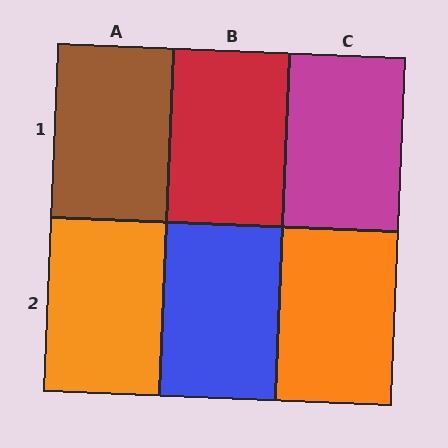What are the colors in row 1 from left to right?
Brown, red, magenta.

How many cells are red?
1 cell is red.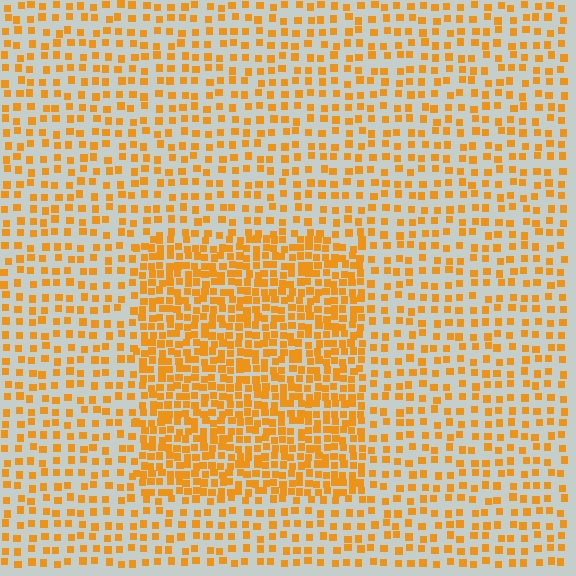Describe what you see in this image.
The image contains small orange elements arranged at two different densities. A rectangle-shaped region is visible where the elements are more densely packed than the surrounding area.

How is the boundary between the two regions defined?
The boundary is defined by a change in element density (approximately 2.1x ratio). All elements are the same color, size, and shape.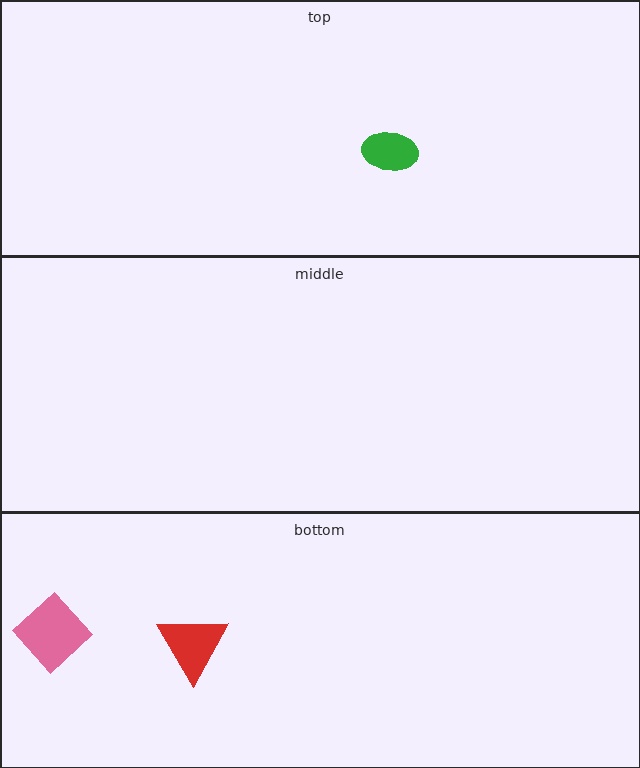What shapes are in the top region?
The green ellipse.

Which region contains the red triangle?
The bottom region.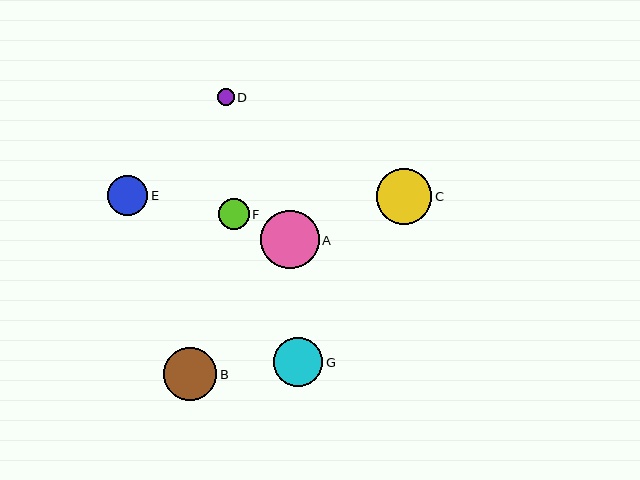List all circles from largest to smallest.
From largest to smallest: A, C, B, G, E, F, D.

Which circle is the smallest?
Circle D is the smallest with a size of approximately 16 pixels.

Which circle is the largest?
Circle A is the largest with a size of approximately 58 pixels.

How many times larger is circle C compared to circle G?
Circle C is approximately 1.1 times the size of circle G.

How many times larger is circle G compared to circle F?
Circle G is approximately 1.6 times the size of circle F.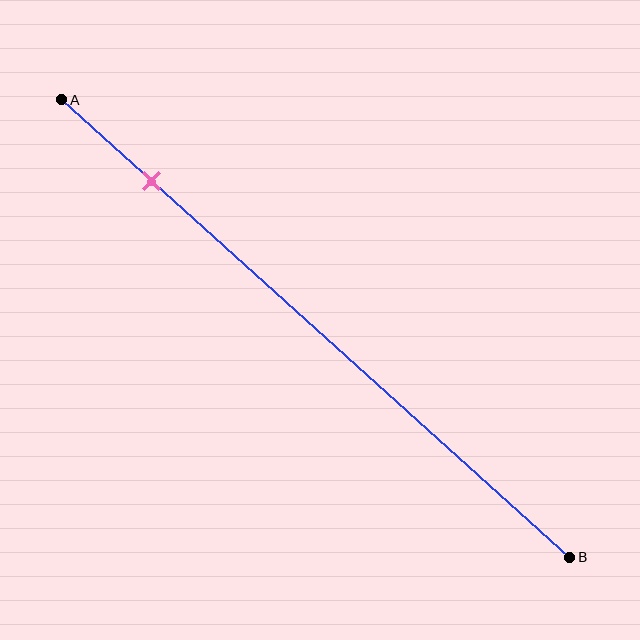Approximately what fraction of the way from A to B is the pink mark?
The pink mark is approximately 20% of the way from A to B.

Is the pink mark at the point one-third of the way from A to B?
No, the mark is at about 20% from A, not at the 33% one-third point.